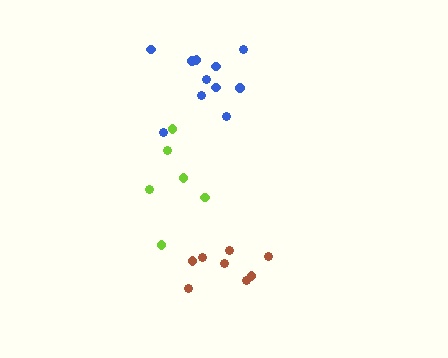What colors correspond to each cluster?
The clusters are colored: blue, brown, lime.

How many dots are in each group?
Group 1: 11 dots, Group 2: 8 dots, Group 3: 6 dots (25 total).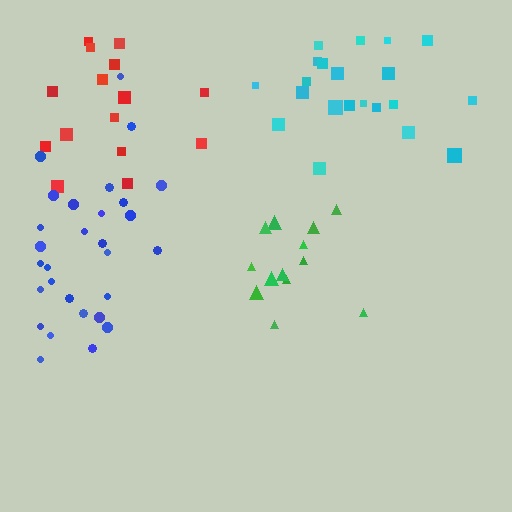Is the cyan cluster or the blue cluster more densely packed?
Blue.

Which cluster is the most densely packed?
Blue.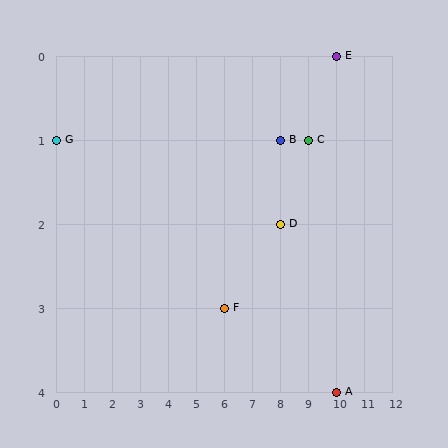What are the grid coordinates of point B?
Point B is at grid coordinates (8, 1).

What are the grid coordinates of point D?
Point D is at grid coordinates (8, 2).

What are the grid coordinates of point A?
Point A is at grid coordinates (10, 4).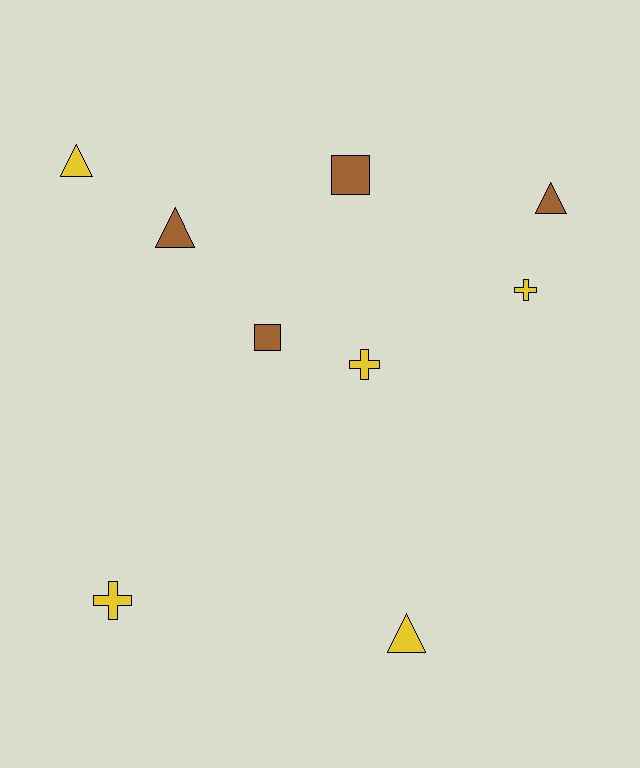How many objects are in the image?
There are 9 objects.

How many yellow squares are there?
There are no yellow squares.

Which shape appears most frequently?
Triangle, with 4 objects.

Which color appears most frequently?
Yellow, with 5 objects.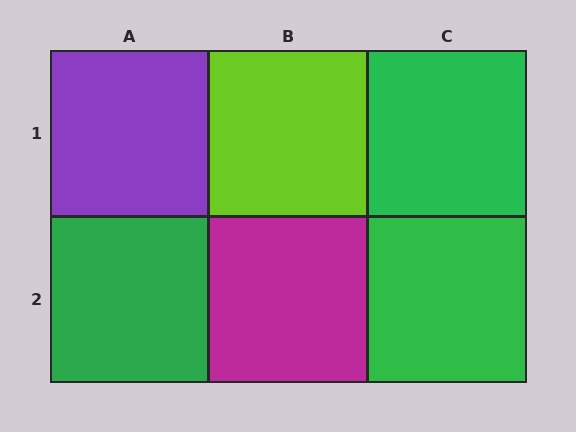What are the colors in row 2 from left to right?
Green, magenta, green.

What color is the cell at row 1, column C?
Green.